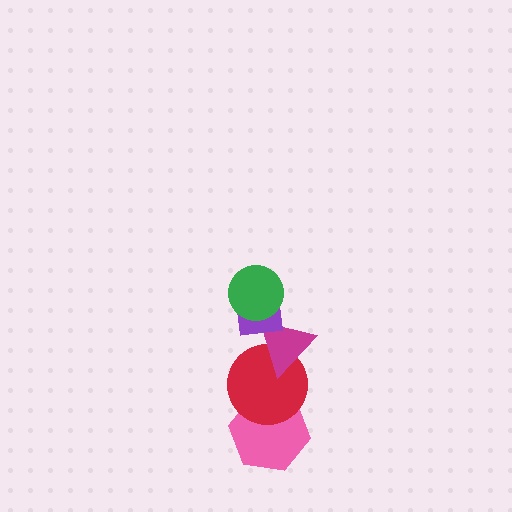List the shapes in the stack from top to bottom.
From top to bottom: the green circle, the purple square, the magenta triangle, the red circle, the pink hexagon.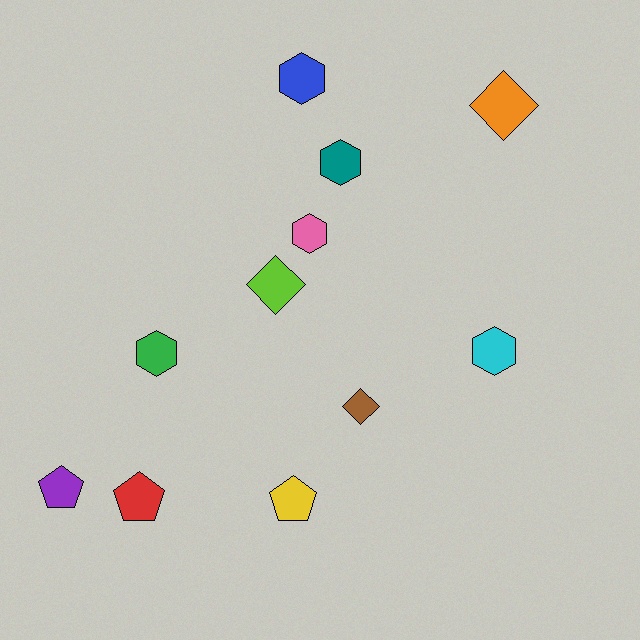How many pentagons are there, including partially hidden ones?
There are 3 pentagons.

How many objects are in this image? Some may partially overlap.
There are 11 objects.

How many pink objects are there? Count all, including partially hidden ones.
There is 1 pink object.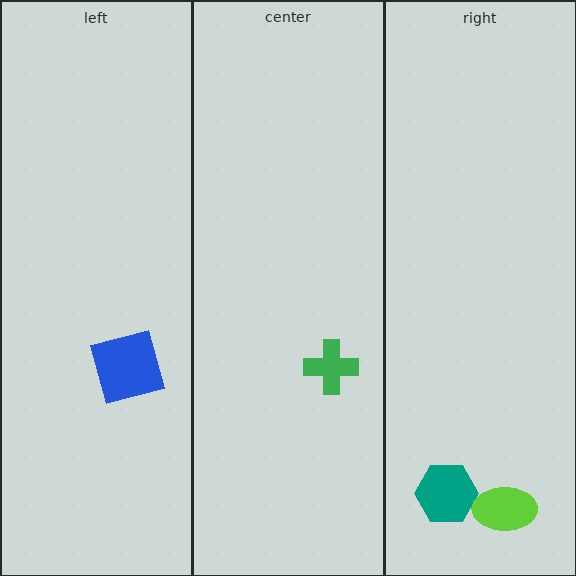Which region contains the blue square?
The left region.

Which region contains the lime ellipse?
The right region.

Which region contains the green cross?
The center region.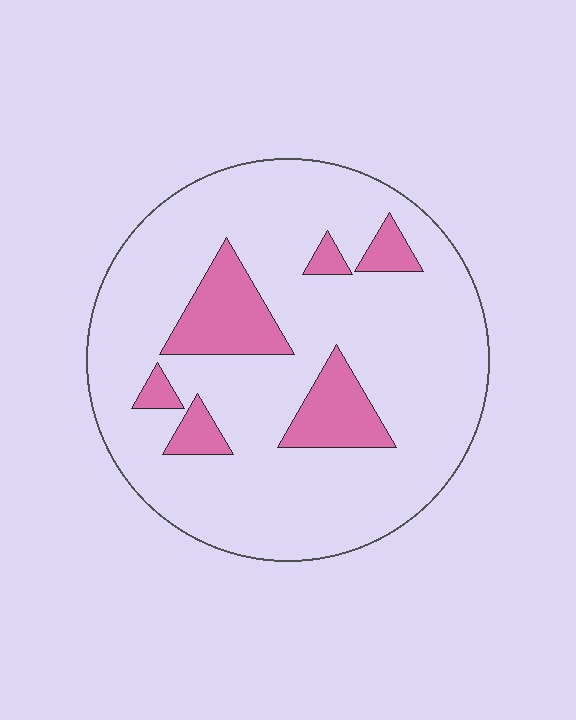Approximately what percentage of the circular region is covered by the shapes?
Approximately 15%.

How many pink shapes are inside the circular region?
6.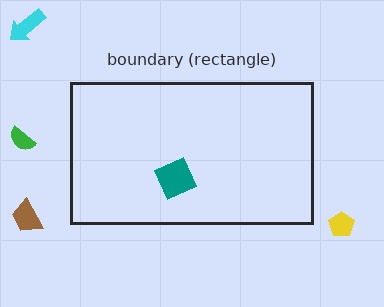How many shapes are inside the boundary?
1 inside, 4 outside.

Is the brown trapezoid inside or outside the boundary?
Outside.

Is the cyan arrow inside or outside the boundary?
Outside.